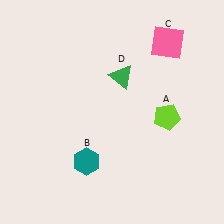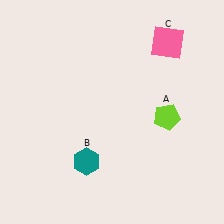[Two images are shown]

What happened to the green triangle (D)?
The green triangle (D) was removed in Image 2. It was in the top-right area of Image 1.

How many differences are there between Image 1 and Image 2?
There is 1 difference between the two images.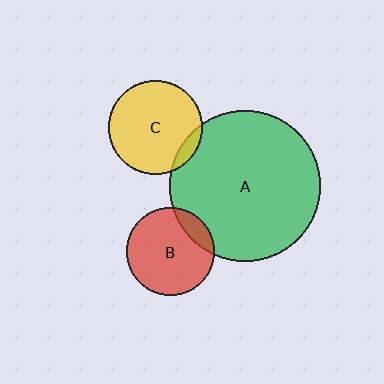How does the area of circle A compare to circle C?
Approximately 2.6 times.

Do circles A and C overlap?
Yes.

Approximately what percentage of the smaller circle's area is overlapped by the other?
Approximately 10%.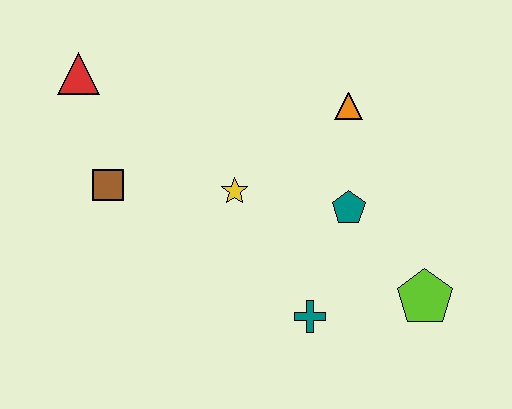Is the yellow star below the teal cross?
No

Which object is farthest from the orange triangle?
The red triangle is farthest from the orange triangle.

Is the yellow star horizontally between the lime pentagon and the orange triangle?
No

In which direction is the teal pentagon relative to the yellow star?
The teal pentagon is to the right of the yellow star.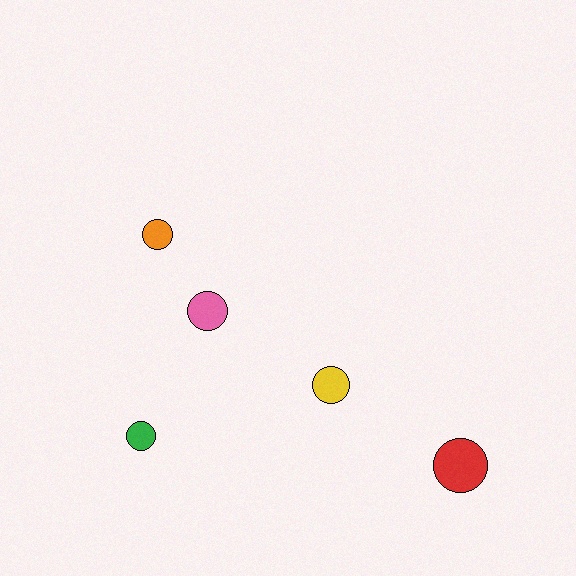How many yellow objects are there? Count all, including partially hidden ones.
There is 1 yellow object.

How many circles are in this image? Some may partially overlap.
There are 5 circles.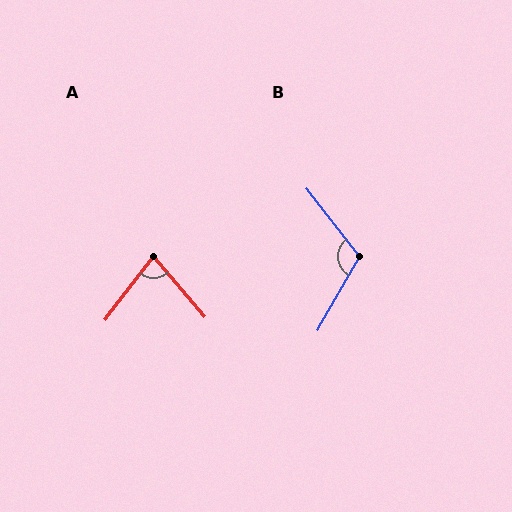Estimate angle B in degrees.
Approximately 113 degrees.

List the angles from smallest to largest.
A (78°), B (113°).